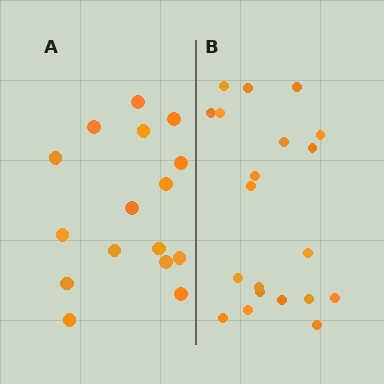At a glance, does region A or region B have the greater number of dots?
Region B (the right region) has more dots.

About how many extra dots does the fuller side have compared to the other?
Region B has about 4 more dots than region A.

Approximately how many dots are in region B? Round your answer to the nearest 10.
About 20 dots.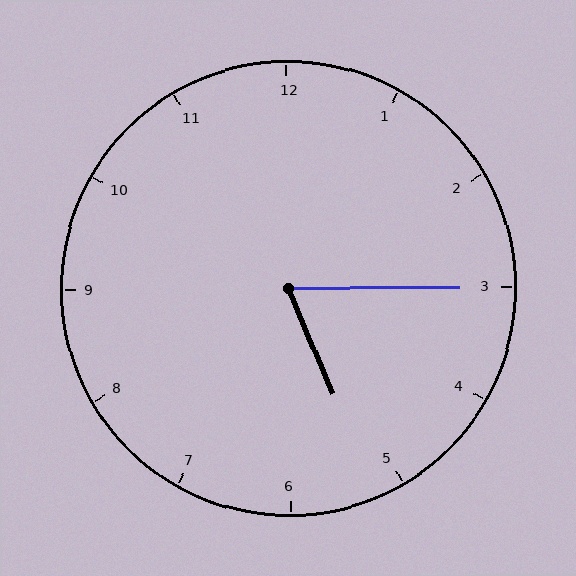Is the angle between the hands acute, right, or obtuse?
It is acute.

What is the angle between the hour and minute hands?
Approximately 68 degrees.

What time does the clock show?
5:15.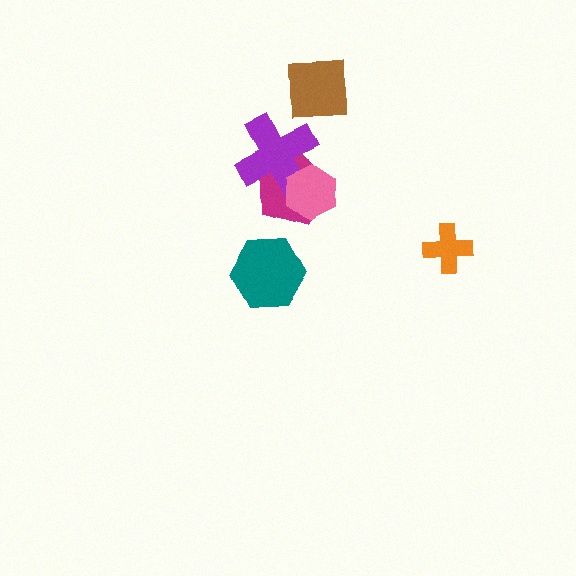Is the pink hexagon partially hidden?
No, no other shape covers it.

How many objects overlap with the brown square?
0 objects overlap with the brown square.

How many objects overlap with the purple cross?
2 objects overlap with the purple cross.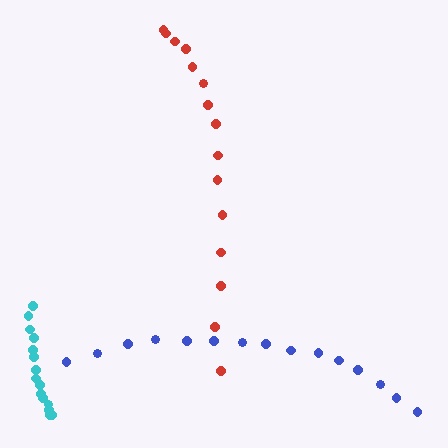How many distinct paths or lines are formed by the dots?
There are 3 distinct paths.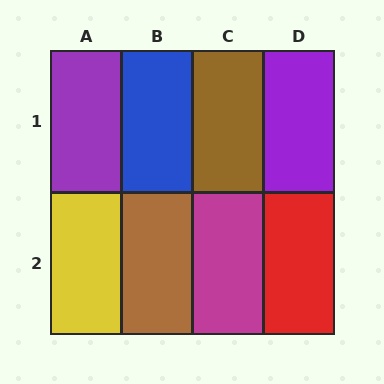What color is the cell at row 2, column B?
Brown.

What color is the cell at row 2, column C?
Magenta.